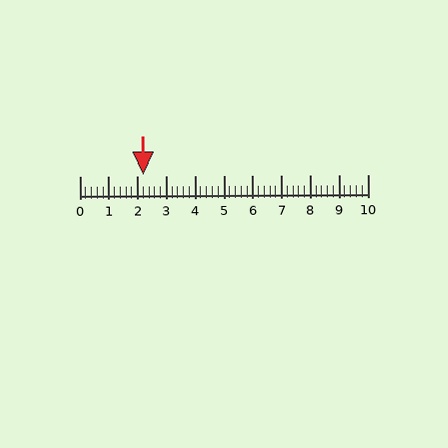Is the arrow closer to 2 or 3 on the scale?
The arrow is closer to 2.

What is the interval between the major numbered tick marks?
The major tick marks are spaced 1 units apart.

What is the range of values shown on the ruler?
The ruler shows values from 0 to 10.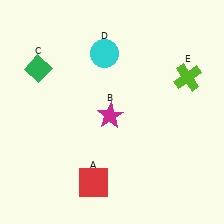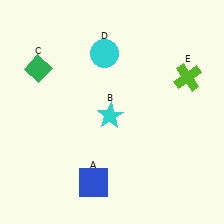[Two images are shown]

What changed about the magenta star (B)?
In Image 1, B is magenta. In Image 2, it changed to cyan.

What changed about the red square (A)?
In Image 1, A is red. In Image 2, it changed to blue.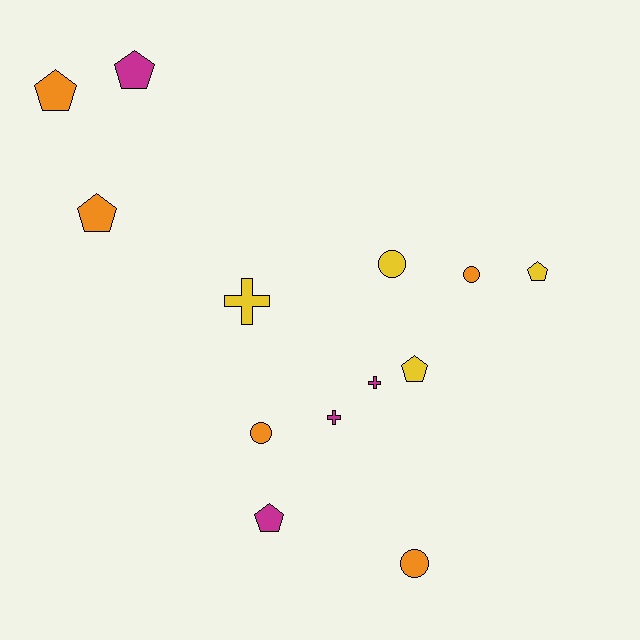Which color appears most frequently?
Orange, with 5 objects.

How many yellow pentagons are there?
There are 2 yellow pentagons.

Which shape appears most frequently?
Pentagon, with 6 objects.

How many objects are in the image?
There are 13 objects.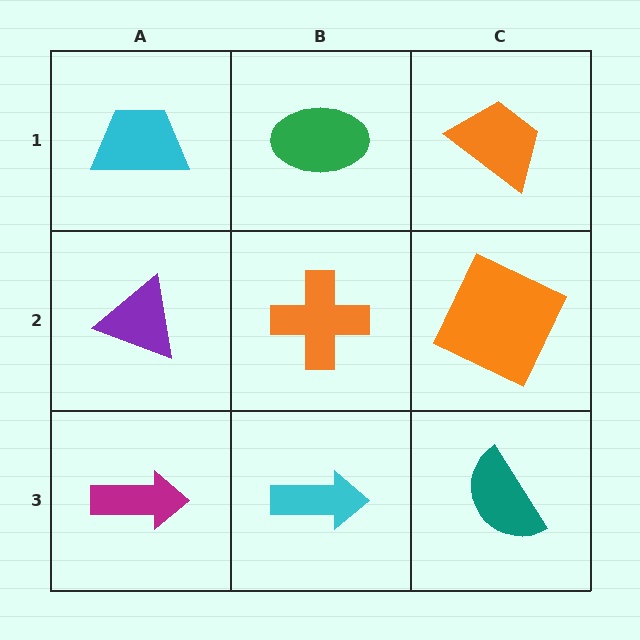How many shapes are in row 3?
3 shapes.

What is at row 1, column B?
A green ellipse.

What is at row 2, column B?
An orange cross.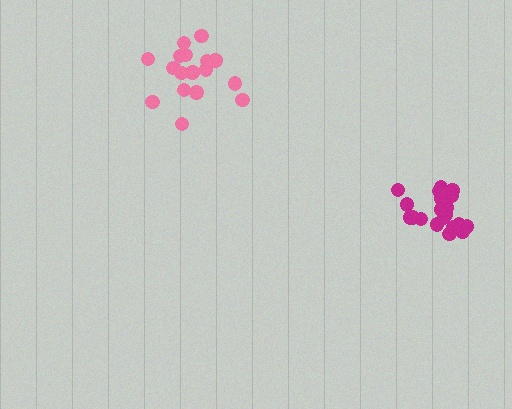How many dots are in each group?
Group 1: 17 dots, Group 2: 20 dots (37 total).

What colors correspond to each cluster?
The clusters are colored: pink, magenta.